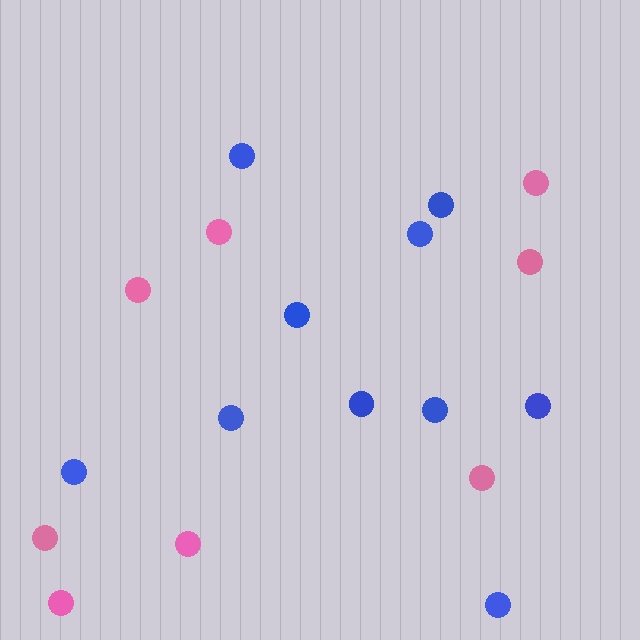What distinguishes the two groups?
There are 2 groups: one group of pink circles (8) and one group of blue circles (10).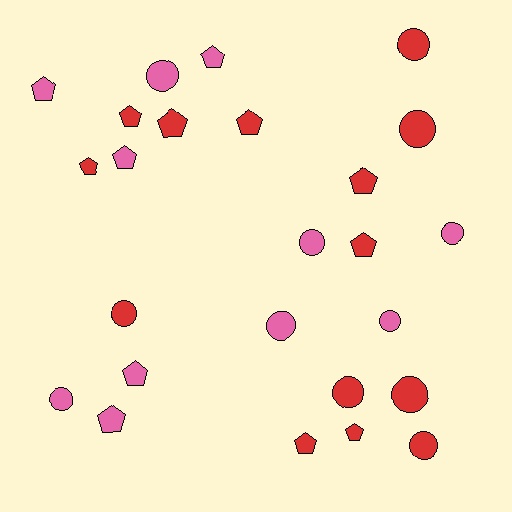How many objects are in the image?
There are 25 objects.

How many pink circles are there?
There are 6 pink circles.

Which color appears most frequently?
Red, with 14 objects.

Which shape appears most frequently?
Pentagon, with 13 objects.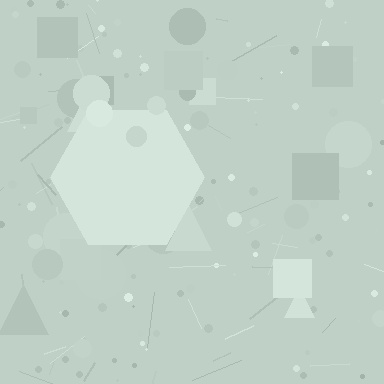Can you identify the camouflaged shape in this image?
The camouflaged shape is a hexagon.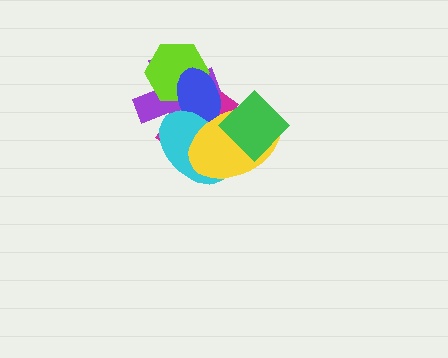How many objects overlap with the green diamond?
3 objects overlap with the green diamond.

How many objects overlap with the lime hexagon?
3 objects overlap with the lime hexagon.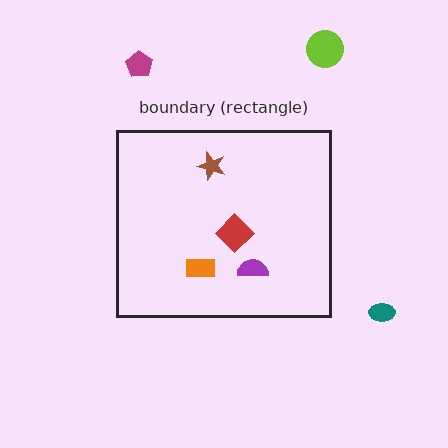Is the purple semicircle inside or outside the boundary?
Inside.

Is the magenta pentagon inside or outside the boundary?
Outside.